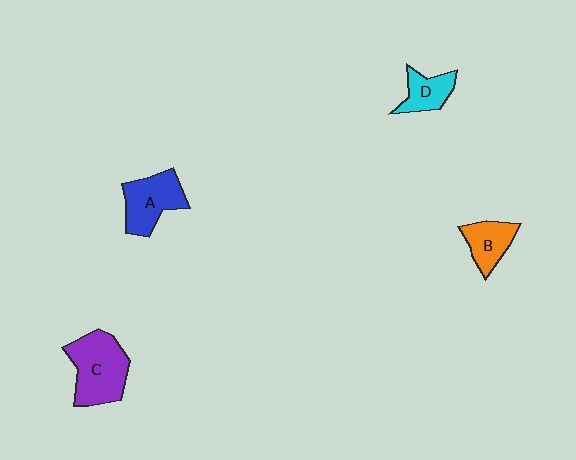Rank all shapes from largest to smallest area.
From largest to smallest: C (purple), A (blue), B (orange), D (cyan).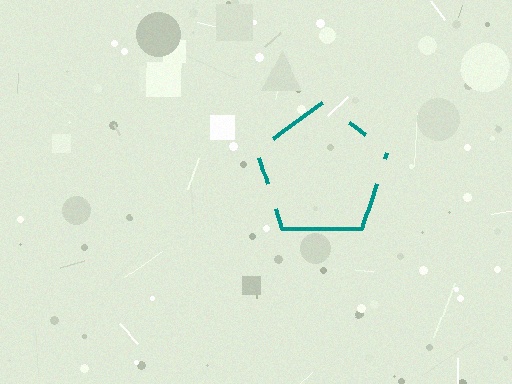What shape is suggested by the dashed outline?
The dashed outline suggests a pentagon.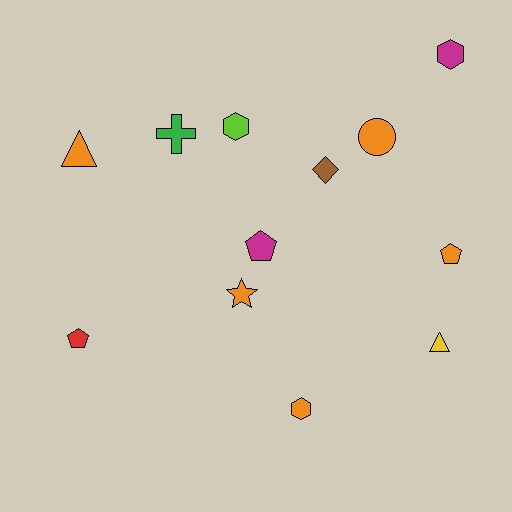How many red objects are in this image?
There is 1 red object.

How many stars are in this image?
There is 1 star.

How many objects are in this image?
There are 12 objects.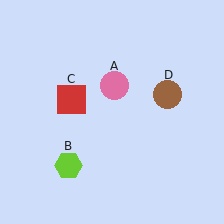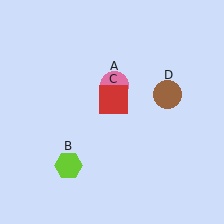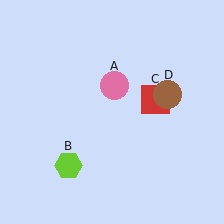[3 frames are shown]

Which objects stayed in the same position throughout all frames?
Pink circle (object A) and lime hexagon (object B) and brown circle (object D) remained stationary.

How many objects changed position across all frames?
1 object changed position: red square (object C).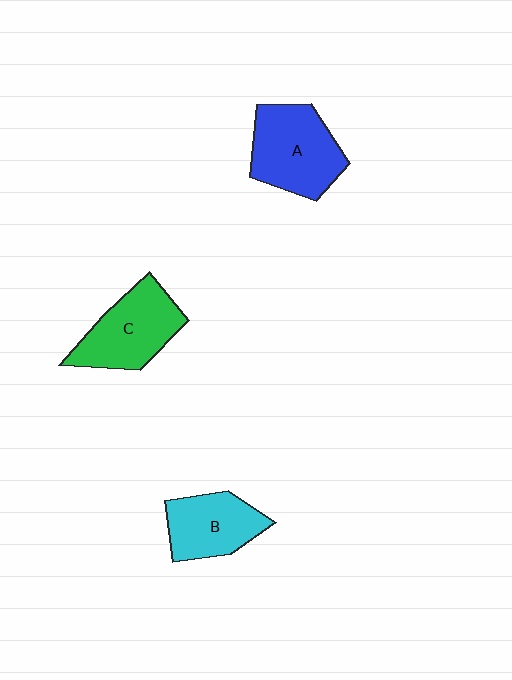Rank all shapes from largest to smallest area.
From largest to smallest: A (blue), C (green), B (cyan).